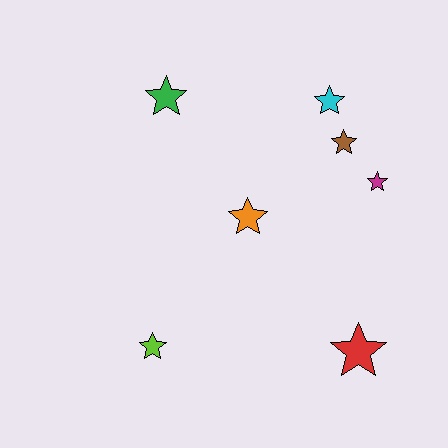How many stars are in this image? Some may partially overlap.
There are 7 stars.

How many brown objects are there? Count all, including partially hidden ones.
There is 1 brown object.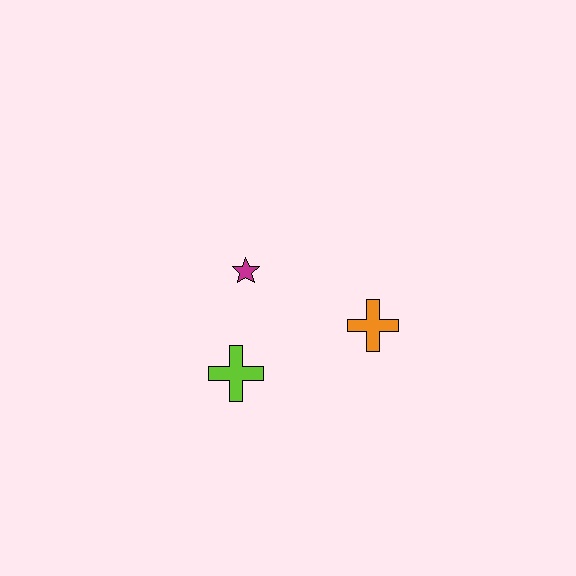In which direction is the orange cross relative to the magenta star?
The orange cross is to the right of the magenta star.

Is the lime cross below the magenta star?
Yes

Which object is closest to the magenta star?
The lime cross is closest to the magenta star.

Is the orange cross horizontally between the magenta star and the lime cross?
No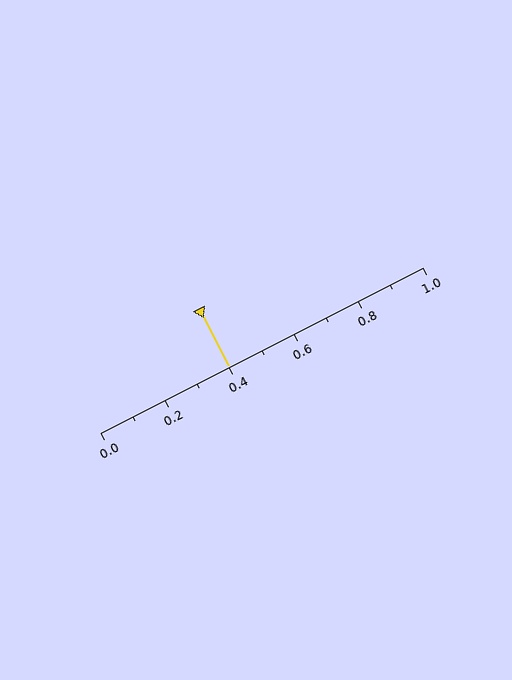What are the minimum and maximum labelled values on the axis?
The axis runs from 0.0 to 1.0.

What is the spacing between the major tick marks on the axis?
The major ticks are spaced 0.2 apart.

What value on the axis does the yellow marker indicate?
The marker indicates approximately 0.4.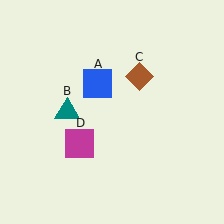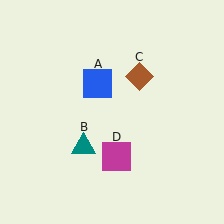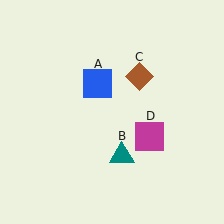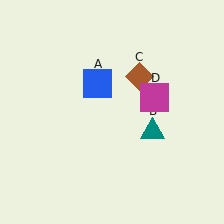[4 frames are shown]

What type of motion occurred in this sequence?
The teal triangle (object B), magenta square (object D) rotated counterclockwise around the center of the scene.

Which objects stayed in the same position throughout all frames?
Blue square (object A) and brown diamond (object C) remained stationary.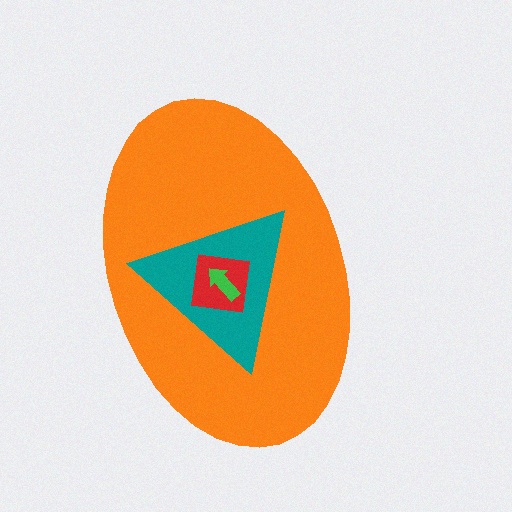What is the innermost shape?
The green arrow.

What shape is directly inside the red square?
The green arrow.